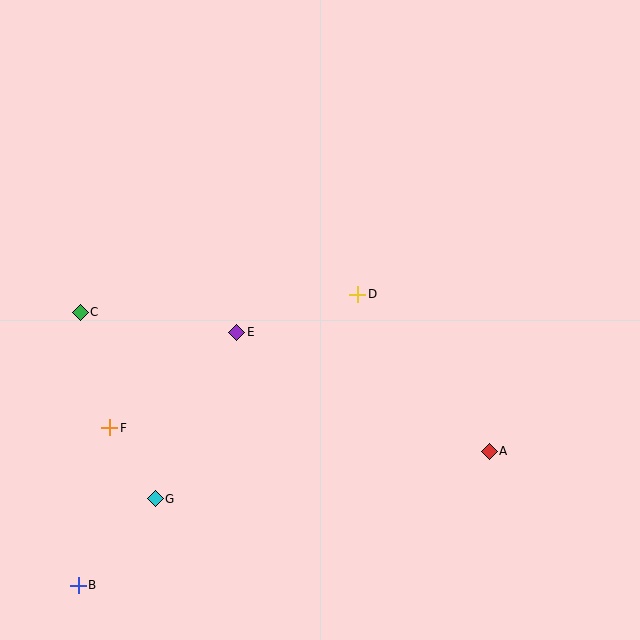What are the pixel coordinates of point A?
Point A is at (489, 451).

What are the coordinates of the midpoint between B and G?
The midpoint between B and G is at (117, 542).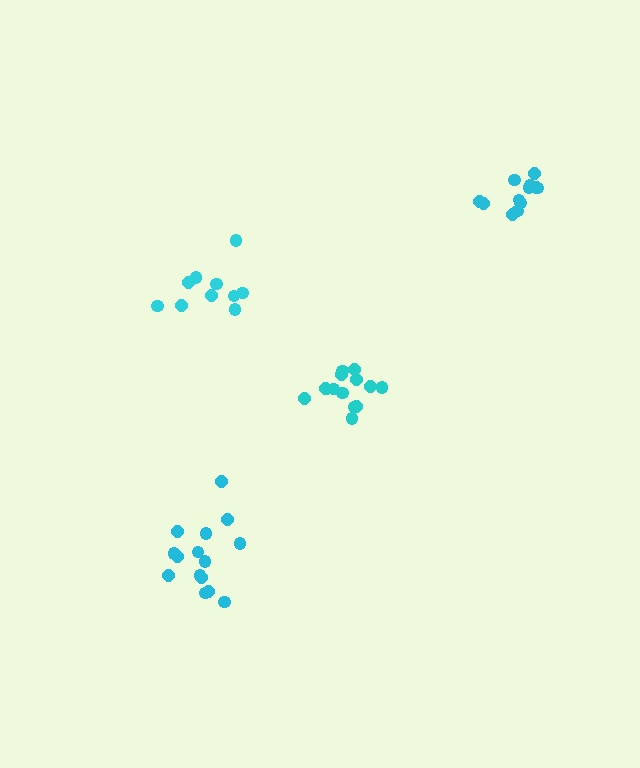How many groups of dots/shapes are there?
There are 4 groups.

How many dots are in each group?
Group 1: 12 dots, Group 2: 15 dots, Group 3: 10 dots, Group 4: 14 dots (51 total).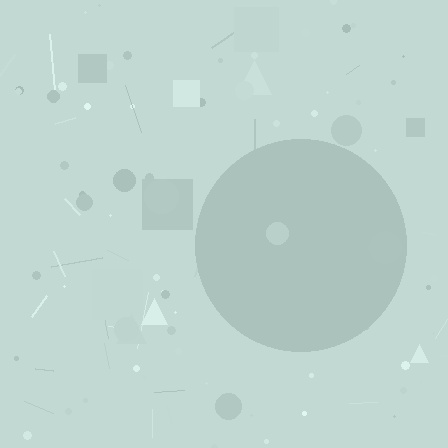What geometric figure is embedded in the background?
A circle is embedded in the background.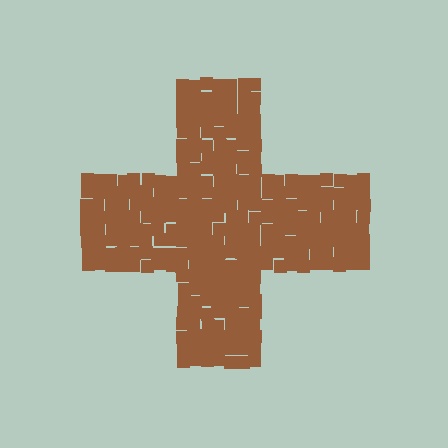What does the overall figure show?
The overall figure shows a cross.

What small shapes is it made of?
It is made of small squares.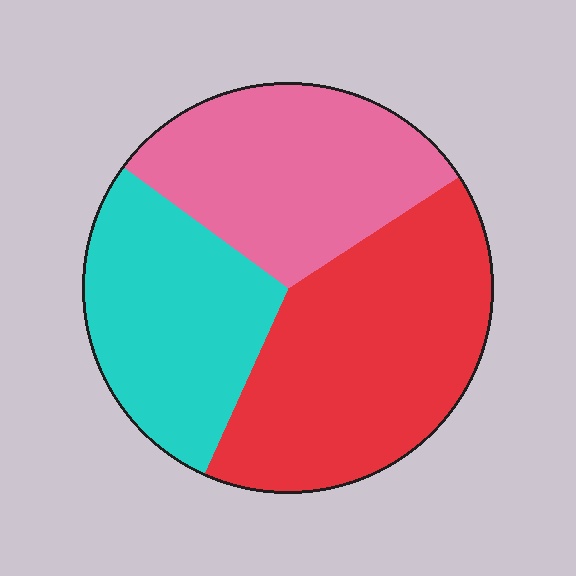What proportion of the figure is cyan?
Cyan takes up between a sixth and a third of the figure.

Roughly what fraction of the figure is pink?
Pink covers roughly 30% of the figure.